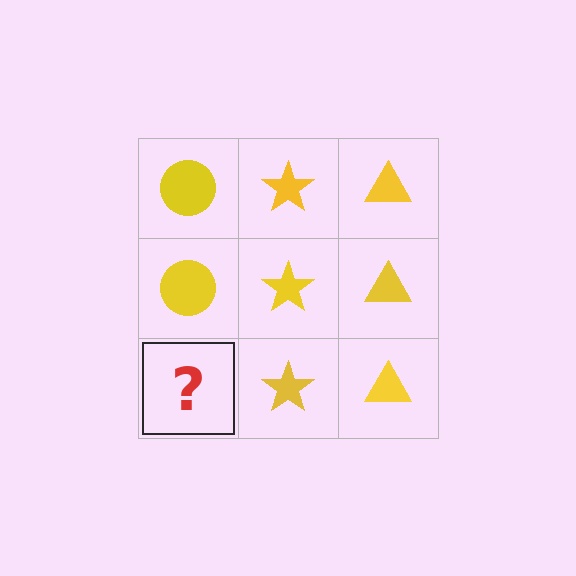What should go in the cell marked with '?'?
The missing cell should contain a yellow circle.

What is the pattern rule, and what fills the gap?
The rule is that each column has a consistent shape. The gap should be filled with a yellow circle.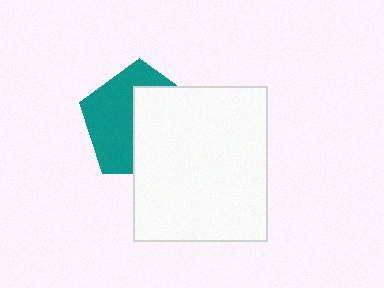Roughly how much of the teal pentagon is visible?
About half of it is visible (roughly 49%).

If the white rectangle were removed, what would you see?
You would see the complete teal pentagon.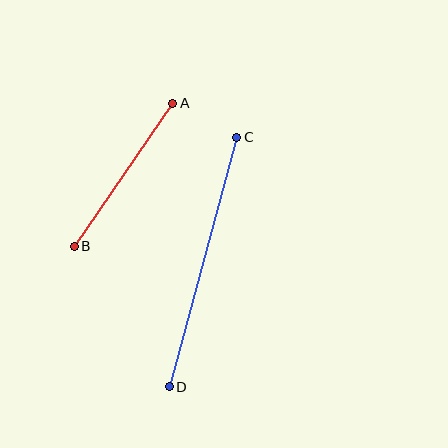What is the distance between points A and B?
The distance is approximately 173 pixels.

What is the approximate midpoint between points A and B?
The midpoint is at approximately (123, 175) pixels.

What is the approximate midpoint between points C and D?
The midpoint is at approximately (203, 262) pixels.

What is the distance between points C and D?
The distance is approximately 259 pixels.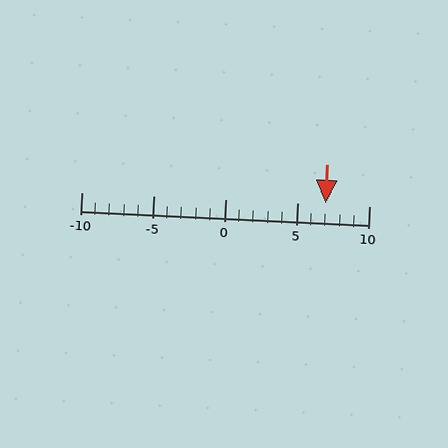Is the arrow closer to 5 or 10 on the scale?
The arrow is closer to 5.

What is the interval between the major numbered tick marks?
The major tick marks are spaced 5 units apart.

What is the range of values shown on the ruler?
The ruler shows values from -10 to 10.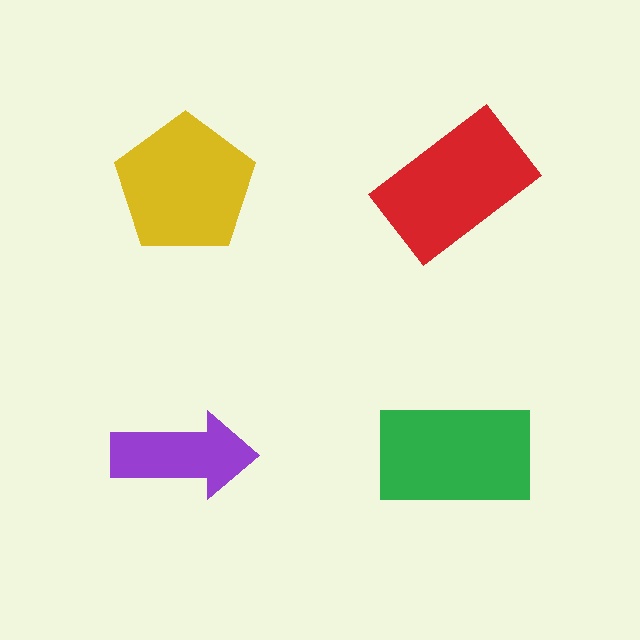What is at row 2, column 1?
A purple arrow.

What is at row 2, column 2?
A green rectangle.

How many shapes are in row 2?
2 shapes.